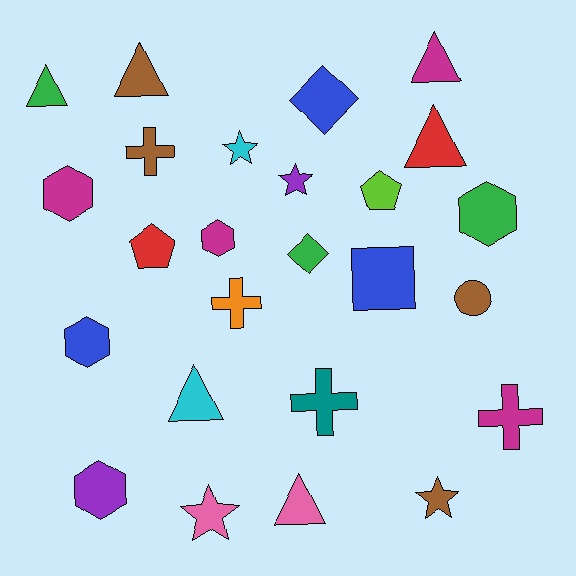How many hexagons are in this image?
There are 5 hexagons.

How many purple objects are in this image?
There are 2 purple objects.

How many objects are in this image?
There are 25 objects.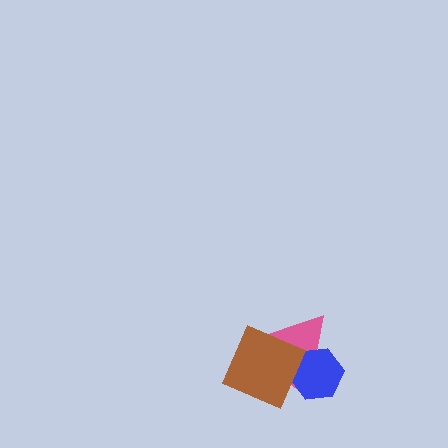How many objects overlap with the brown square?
2 objects overlap with the brown square.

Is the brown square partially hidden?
No, no other shape covers it.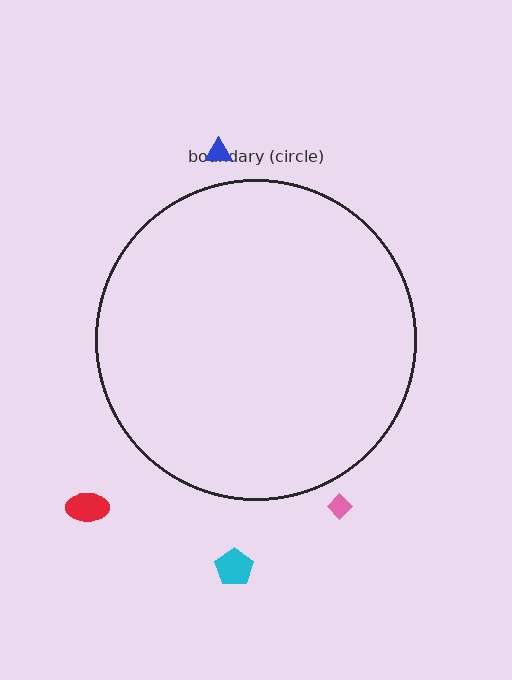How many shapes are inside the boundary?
0 inside, 4 outside.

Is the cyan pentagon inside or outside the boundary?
Outside.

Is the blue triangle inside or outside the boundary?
Outside.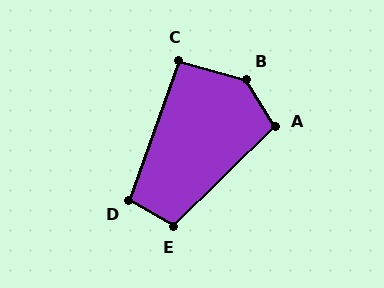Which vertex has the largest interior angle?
B, at approximately 136 degrees.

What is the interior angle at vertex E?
Approximately 105 degrees (obtuse).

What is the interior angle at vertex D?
Approximately 101 degrees (obtuse).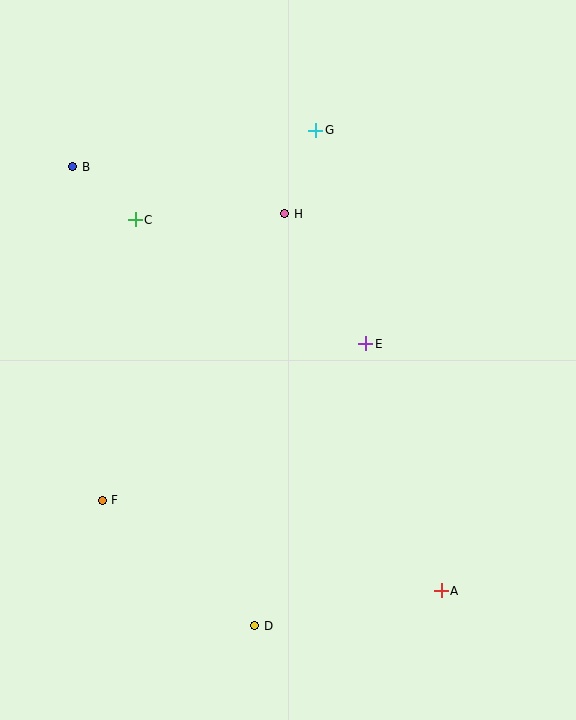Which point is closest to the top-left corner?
Point B is closest to the top-left corner.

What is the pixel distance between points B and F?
The distance between B and F is 335 pixels.